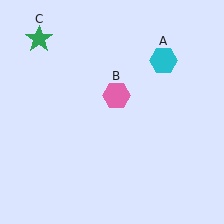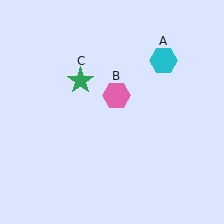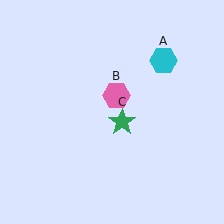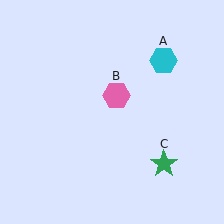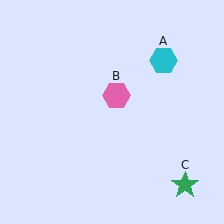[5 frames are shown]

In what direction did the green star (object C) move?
The green star (object C) moved down and to the right.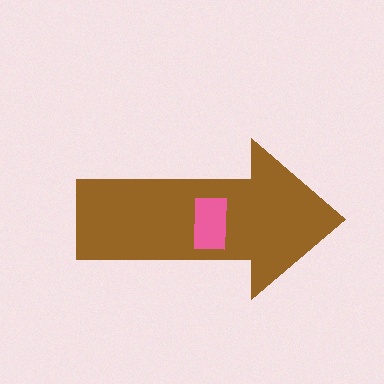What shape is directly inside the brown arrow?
The pink rectangle.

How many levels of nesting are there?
2.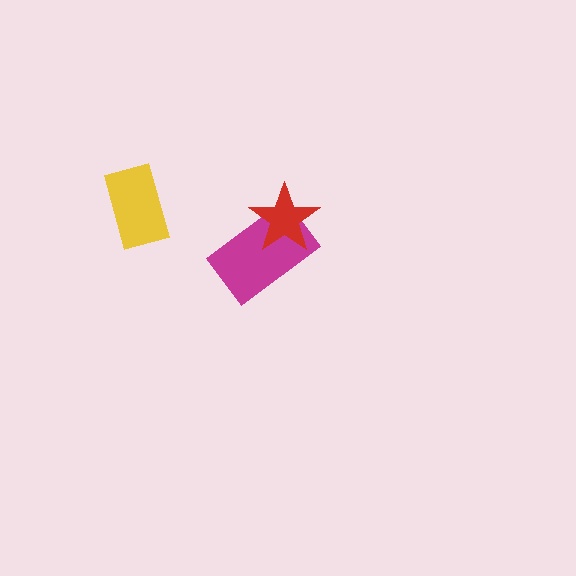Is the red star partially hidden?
No, no other shape covers it.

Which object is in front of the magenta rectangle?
The red star is in front of the magenta rectangle.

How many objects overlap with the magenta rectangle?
1 object overlaps with the magenta rectangle.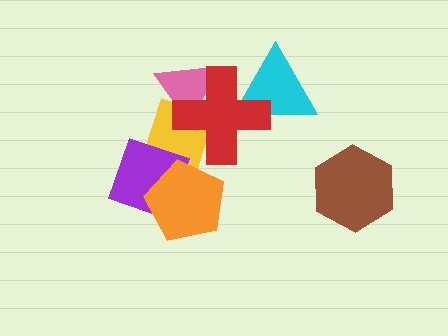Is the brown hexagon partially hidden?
No, no other shape covers it.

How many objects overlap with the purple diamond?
2 objects overlap with the purple diamond.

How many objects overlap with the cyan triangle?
1 object overlaps with the cyan triangle.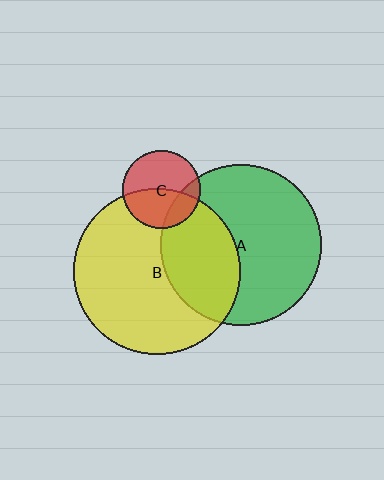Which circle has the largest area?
Circle B (yellow).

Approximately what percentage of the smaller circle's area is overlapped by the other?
Approximately 20%.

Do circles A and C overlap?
Yes.